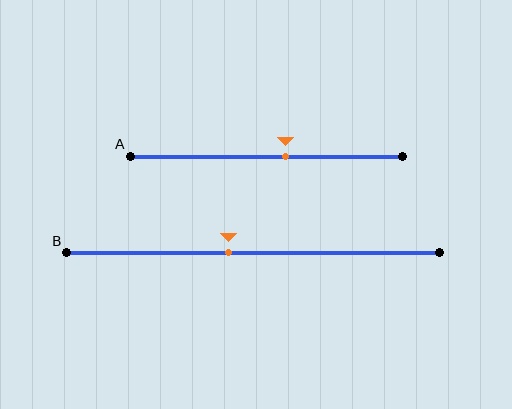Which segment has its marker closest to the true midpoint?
Segment B has its marker closest to the true midpoint.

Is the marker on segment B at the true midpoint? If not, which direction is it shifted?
No, the marker on segment B is shifted to the left by about 6% of the segment length.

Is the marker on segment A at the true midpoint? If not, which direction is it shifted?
No, the marker on segment A is shifted to the right by about 7% of the segment length.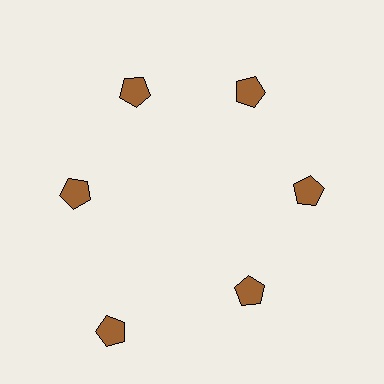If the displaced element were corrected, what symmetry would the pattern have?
It would have 6-fold rotational symmetry — the pattern would map onto itself every 60 degrees.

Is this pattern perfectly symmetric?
No. The 6 brown pentagons are arranged in a ring, but one element near the 7 o'clock position is pushed outward from the center, breaking the 6-fold rotational symmetry.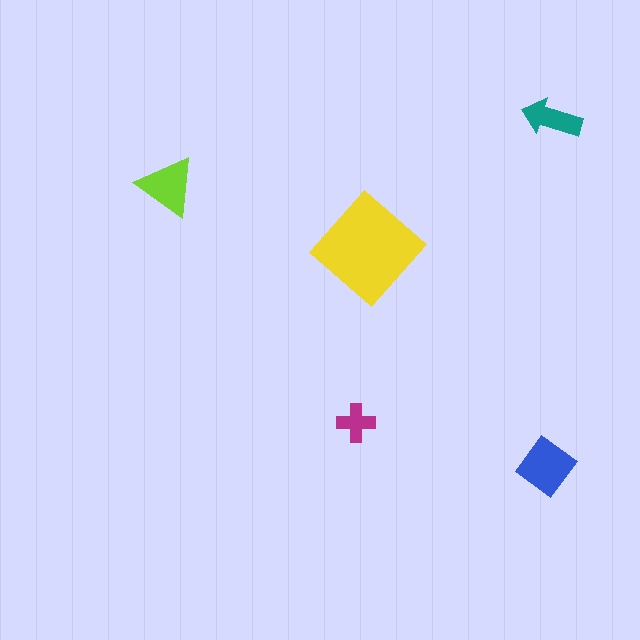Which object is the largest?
The yellow diamond.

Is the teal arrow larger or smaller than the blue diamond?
Smaller.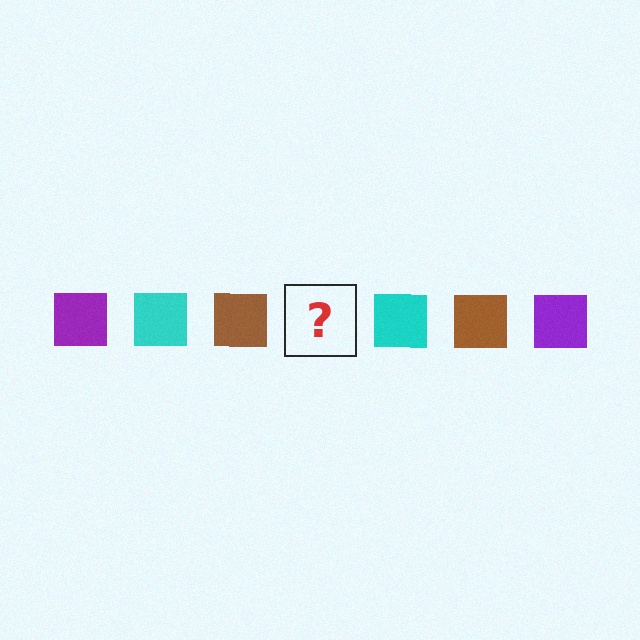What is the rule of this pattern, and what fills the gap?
The rule is that the pattern cycles through purple, cyan, brown squares. The gap should be filled with a purple square.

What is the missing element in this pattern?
The missing element is a purple square.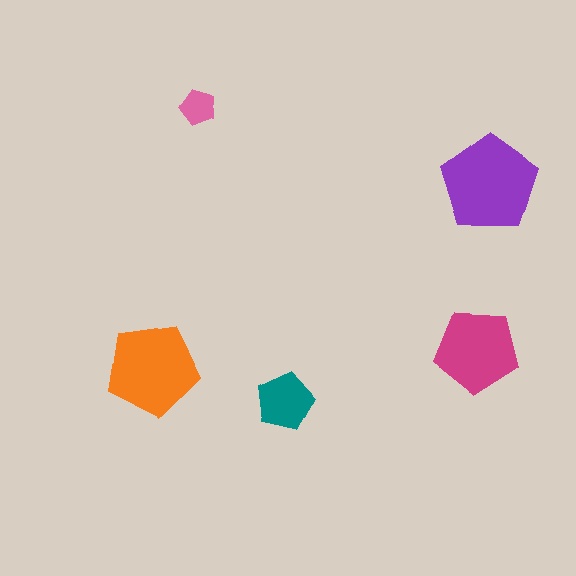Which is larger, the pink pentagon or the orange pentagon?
The orange one.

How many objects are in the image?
There are 5 objects in the image.